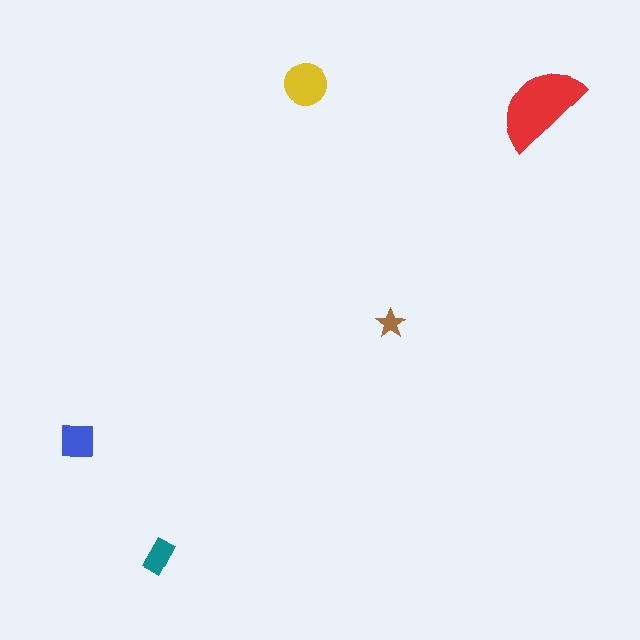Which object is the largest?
The red semicircle.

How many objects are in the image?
There are 5 objects in the image.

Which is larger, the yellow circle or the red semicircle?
The red semicircle.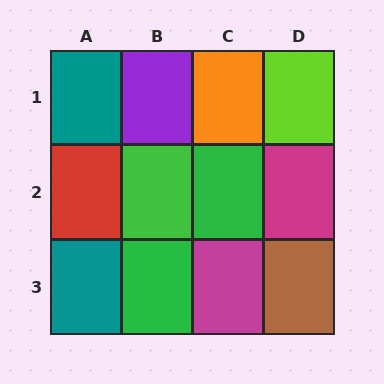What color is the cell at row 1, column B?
Purple.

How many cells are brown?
1 cell is brown.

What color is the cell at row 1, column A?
Teal.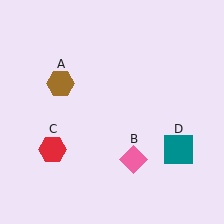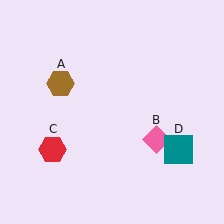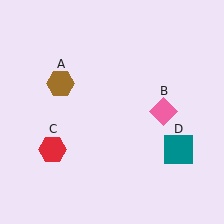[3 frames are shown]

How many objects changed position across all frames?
1 object changed position: pink diamond (object B).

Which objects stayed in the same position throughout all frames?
Brown hexagon (object A) and red hexagon (object C) and teal square (object D) remained stationary.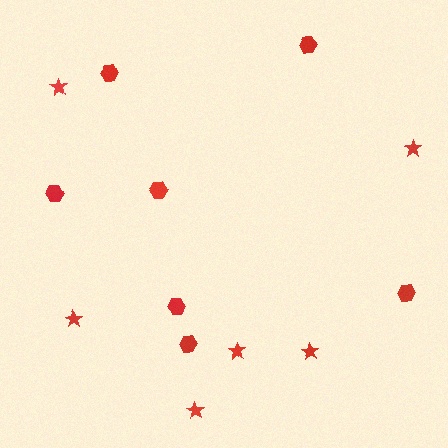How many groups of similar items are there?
There are 2 groups: one group of hexagons (7) and one group of stars (6).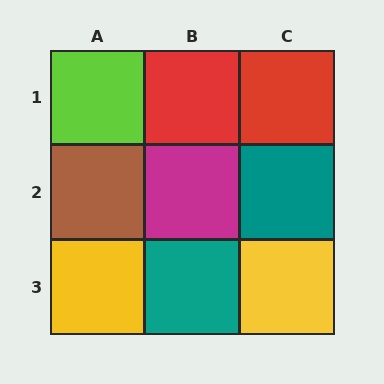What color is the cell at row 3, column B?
Teal.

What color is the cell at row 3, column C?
Yellow.